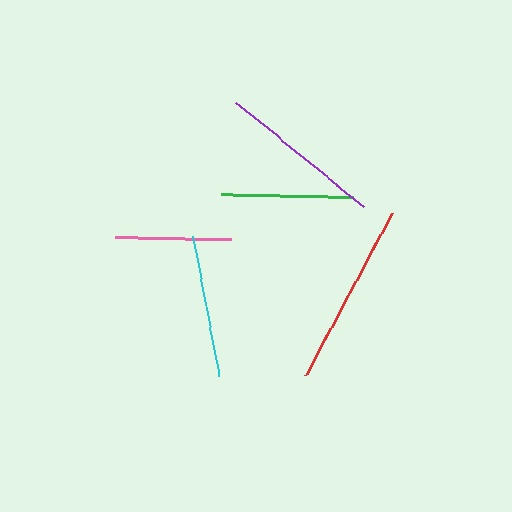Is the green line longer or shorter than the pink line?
The green line is longer than the pink line.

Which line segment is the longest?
The red line is the longest at approximately 184 pixels.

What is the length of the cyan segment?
The cyan segment is approximately 142 pixels long.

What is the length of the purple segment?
The purple segment is approximately 165 pixels long.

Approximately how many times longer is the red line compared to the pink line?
The red line is approximately 1.6 times the length of the pink line.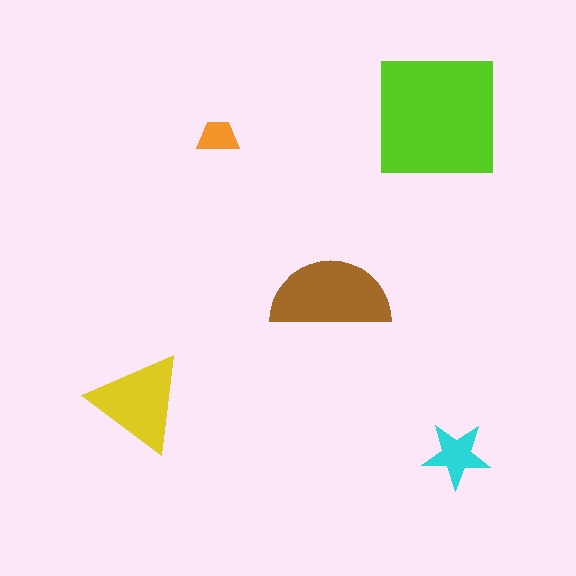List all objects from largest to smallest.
The lime square, the brown semicircle, the yellow triangle, the cyan star, the orange trapezoid.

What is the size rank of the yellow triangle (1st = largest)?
3rd.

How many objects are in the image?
There are 5 objects in the image.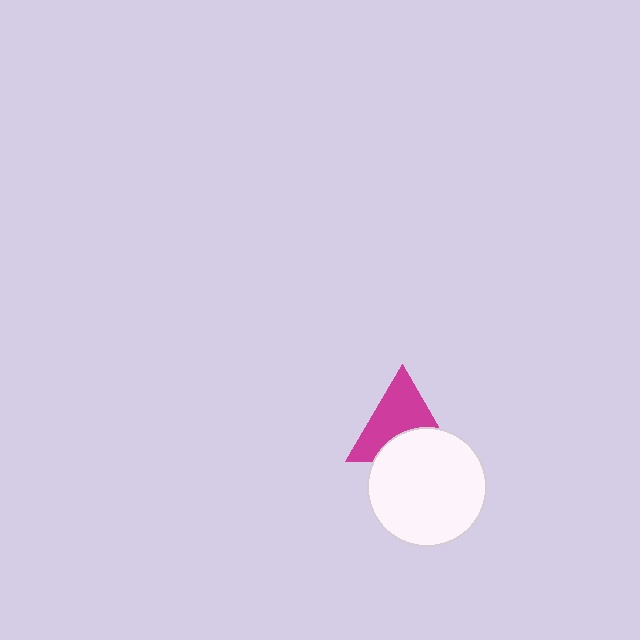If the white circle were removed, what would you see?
You would see the complete magenta triangle.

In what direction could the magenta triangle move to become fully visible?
The magenta triangle could move up. That would shift it out from behind the white circle entirely.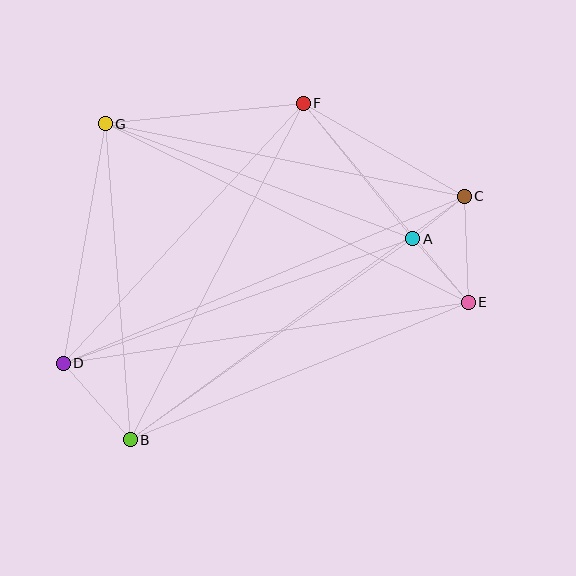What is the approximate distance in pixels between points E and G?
The distance between E and G is approximately 405 pixels.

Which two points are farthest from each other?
Points C and D are farthest from each other.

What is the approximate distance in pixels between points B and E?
The distance between B and E is approximately 365 pixels.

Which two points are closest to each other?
Points A and C are closest to each other.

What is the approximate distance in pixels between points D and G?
The distance between D and G is approximately 244 pixels.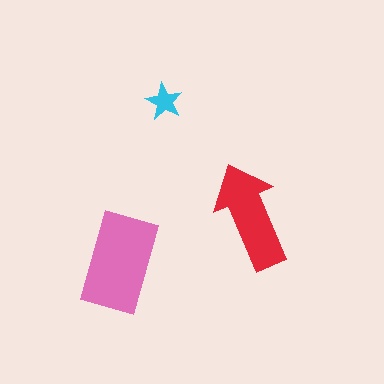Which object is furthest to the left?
The pink rectangle is leftmost.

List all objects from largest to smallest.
The pink rectangle, the red arrow, the cyan star.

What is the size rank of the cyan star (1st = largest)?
3rd.